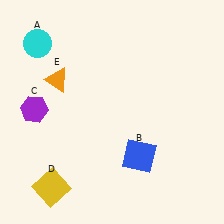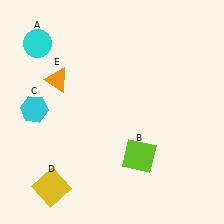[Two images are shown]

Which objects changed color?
B changed from blue to lime. C changed from purple to cyan.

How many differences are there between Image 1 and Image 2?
There are 2 differences between the two images.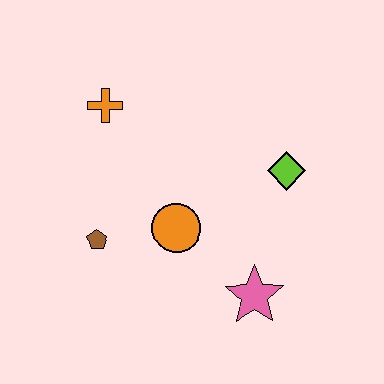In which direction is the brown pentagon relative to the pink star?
The brown pentagon is to the left of the pink star.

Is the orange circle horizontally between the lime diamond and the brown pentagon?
Yes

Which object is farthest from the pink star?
The orange cross is farthest from the pink star.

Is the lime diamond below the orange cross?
Yes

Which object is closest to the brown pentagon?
The orange circle is closest to the brown pentagon.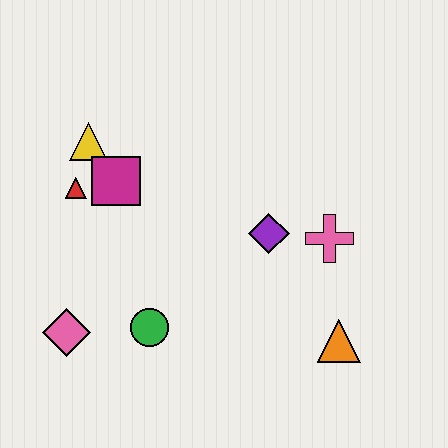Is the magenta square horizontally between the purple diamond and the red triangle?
Yes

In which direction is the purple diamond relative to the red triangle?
The purple diamond is to the right of the red triangle.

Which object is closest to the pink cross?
The purple diamond is closest to the pink cross.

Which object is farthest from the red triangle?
The orange triangle is farthest from the red triangle.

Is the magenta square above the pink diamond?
Yes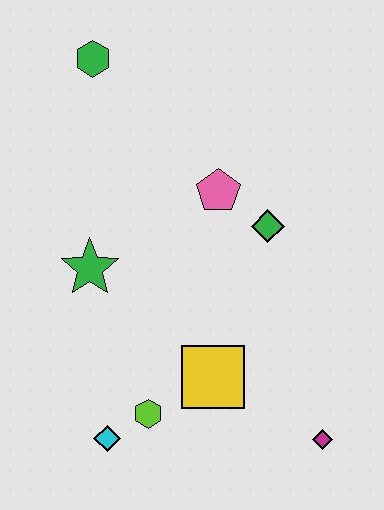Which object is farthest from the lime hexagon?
The green hexagon is farthest from the lime hexagon.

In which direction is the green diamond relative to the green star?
The green diamond is to the right of the green star.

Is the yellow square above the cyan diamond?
Yes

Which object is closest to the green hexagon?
The pink pentagon is closest to the green hexagon.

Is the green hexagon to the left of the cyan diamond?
Yes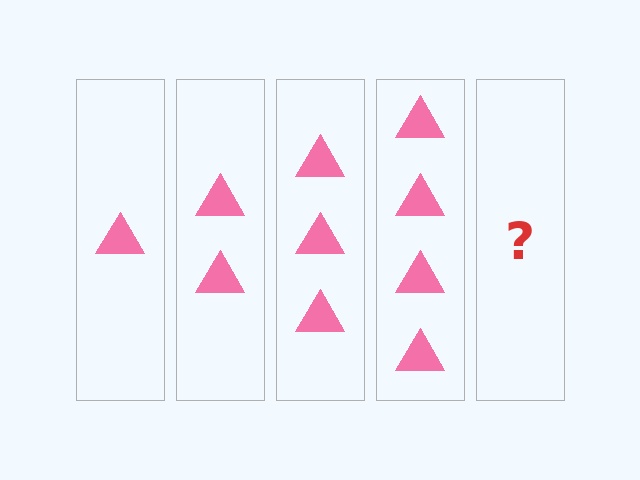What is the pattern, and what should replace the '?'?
The pattern is that each step adds one more triangle. The '?' should be 5 triangles.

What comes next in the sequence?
The next element should be 5 triangles.